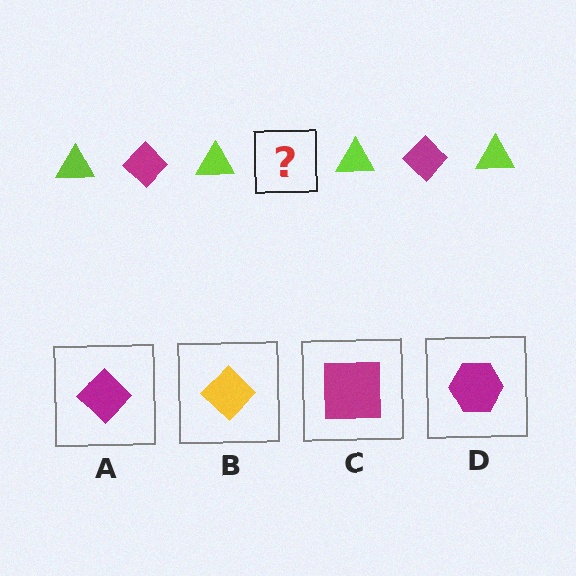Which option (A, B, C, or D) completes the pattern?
A.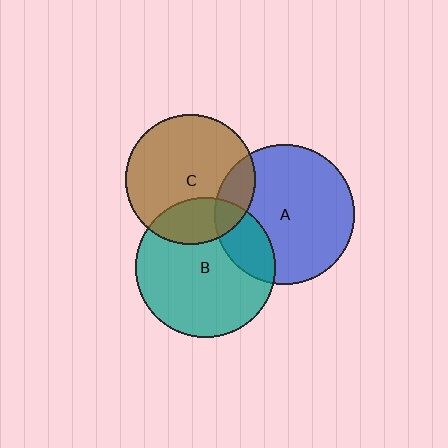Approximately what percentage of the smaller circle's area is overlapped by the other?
Approximately 15%.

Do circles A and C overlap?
Yes.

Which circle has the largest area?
Circle A (blue).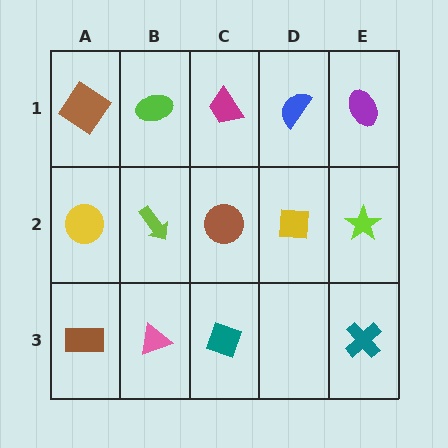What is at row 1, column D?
A blue semicircle.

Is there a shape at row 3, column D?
No, that cell is empty.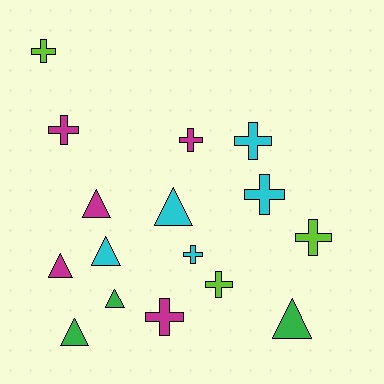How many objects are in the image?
There are 16 objects.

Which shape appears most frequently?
Cross, with 9 objects.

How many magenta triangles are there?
There are 2 magenta triangles.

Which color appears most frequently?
Magenta, with 5 objects.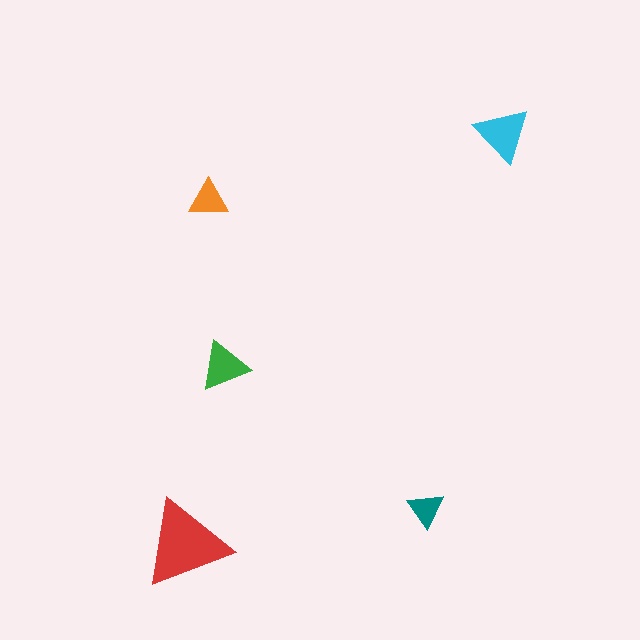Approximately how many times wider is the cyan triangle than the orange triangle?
About 1.5 times wider.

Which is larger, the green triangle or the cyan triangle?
The cyan one.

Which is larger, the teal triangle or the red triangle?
The red one.